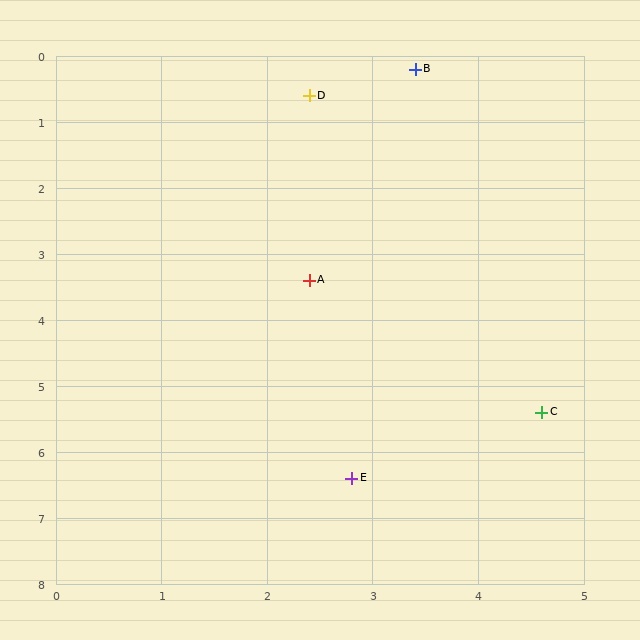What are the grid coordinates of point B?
Point B is at approximately (3.4, 0.2).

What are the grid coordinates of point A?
Point A is at approximately (2.4, 3.4).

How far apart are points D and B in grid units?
Points D and B are about 1.1 grid units apart.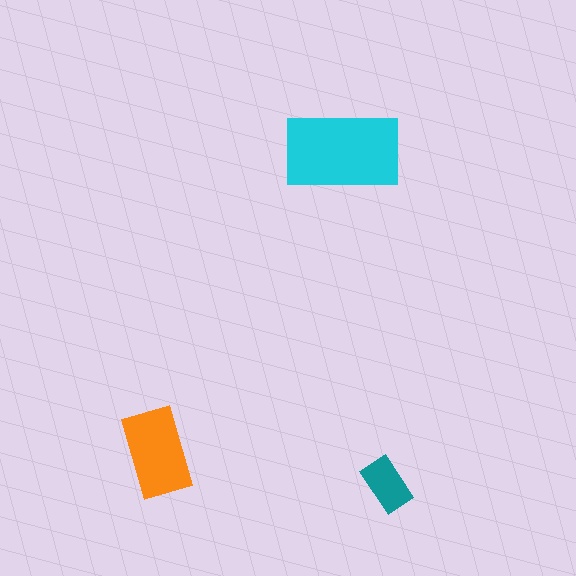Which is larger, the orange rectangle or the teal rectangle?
The orange one.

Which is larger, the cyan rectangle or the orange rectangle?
The cyan one.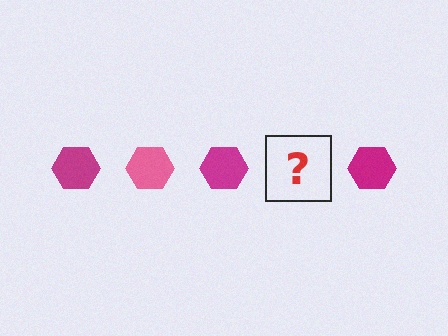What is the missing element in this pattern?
The missing element is a pink hexagon.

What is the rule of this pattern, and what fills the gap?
The rule is that the pattern cycles through magenta, pink hexagons. The gap should be filled with a pink hexagon.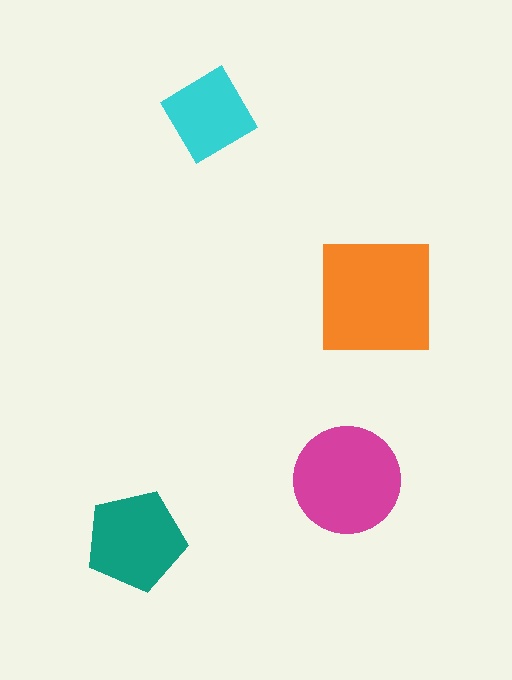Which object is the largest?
The orange square.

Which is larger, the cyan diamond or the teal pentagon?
The teal pentagon.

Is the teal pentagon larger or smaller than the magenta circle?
Smaller.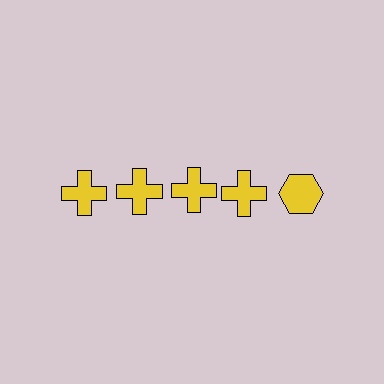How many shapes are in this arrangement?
There are 5 shapes arranged in a grid pattern.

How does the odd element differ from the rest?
It has a different shape: hexagon instead of cross.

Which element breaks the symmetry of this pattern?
The yellow hexagon in the top row, rightmost column breaks the symmetry. All other shapes are yellow crosses.